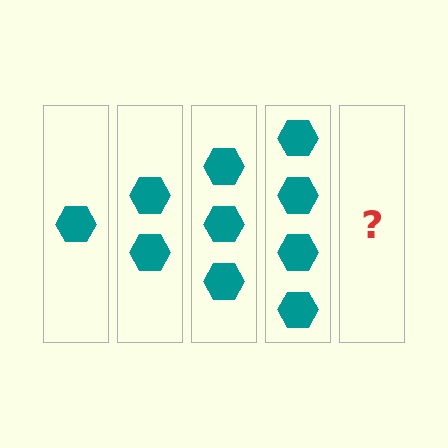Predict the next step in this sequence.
The next step is 5 hexagons.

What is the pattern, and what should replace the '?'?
The pattern is that each step adds one more hexagon. The '?' should be 5 hexagons.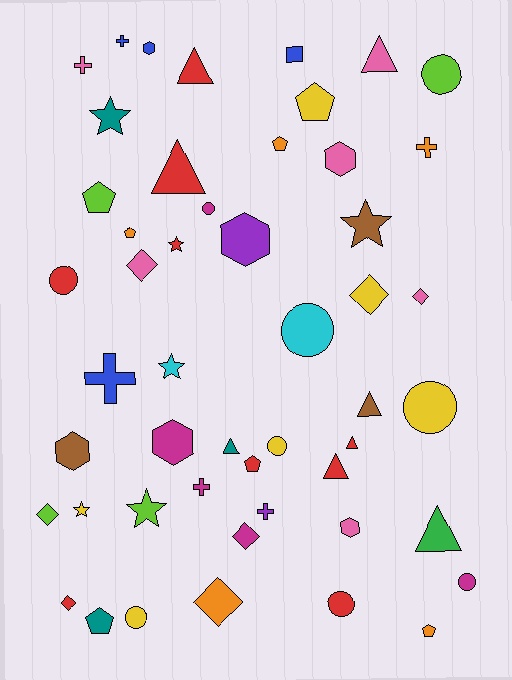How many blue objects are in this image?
There are 4 blue objects.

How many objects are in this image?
There are 50 objects.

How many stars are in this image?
There are 6 stars.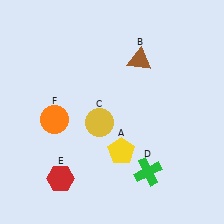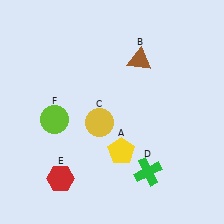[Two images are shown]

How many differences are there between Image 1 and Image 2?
There is 1 difference between the two images.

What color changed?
The circle (F) changed from orange in Image 1 to lime in Image 2.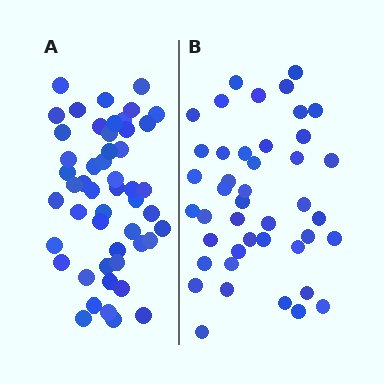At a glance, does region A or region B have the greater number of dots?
Region A (the left region) has more dots.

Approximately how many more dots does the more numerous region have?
Region A has roughly 8 or so more dots than region B.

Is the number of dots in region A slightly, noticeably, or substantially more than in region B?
Region A has only slightly more — the two regions are fairly close. The ratio is roughly 1.2 to 1.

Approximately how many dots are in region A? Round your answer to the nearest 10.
About 50 dots.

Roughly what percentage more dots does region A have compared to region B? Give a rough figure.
About 15% more.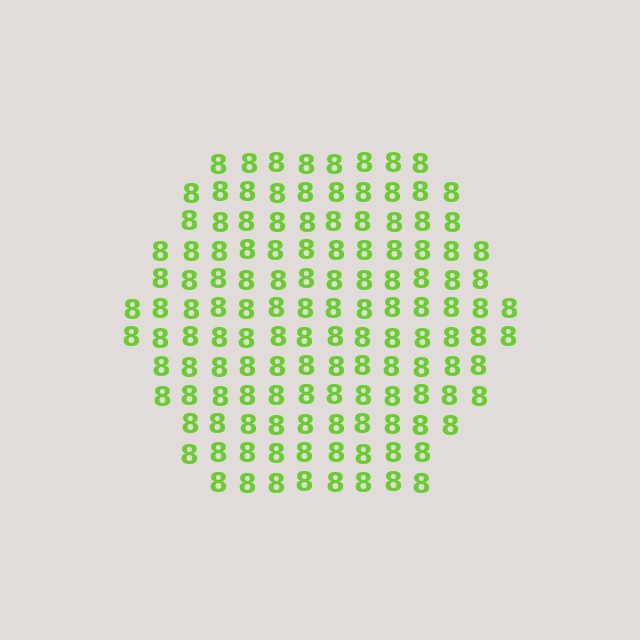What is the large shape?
The large shape is a hexagon.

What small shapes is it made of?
It is made of small digit 8's.